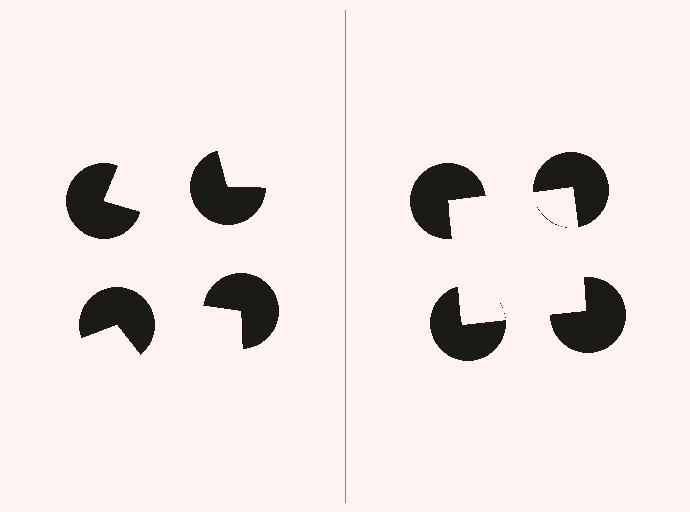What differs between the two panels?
The pac-man discs are positioned identically on both sides; only the wedge orientations differ. On the right they align to a square; on the left they are misaligned.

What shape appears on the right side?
An illusory square.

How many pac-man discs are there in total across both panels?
8 — 4 on each side.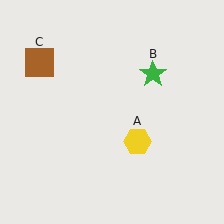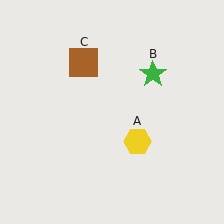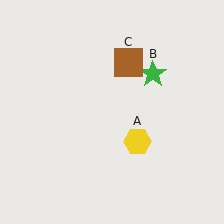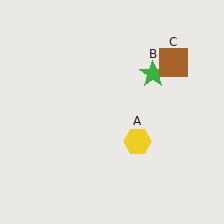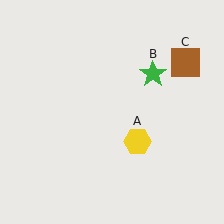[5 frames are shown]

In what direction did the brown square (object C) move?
The brown square (object C) moved right.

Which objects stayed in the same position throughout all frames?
Yellow hexagon (object A) and green star (object B) remained stationary.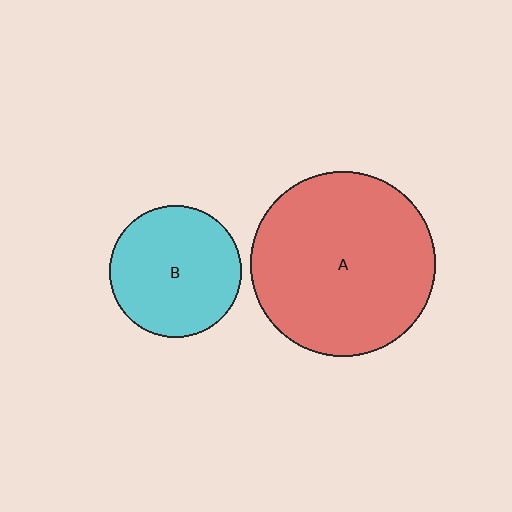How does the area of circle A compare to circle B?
Approximately 2.0 times.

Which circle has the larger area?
Circle A (red).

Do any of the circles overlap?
No, none of the circles overlap.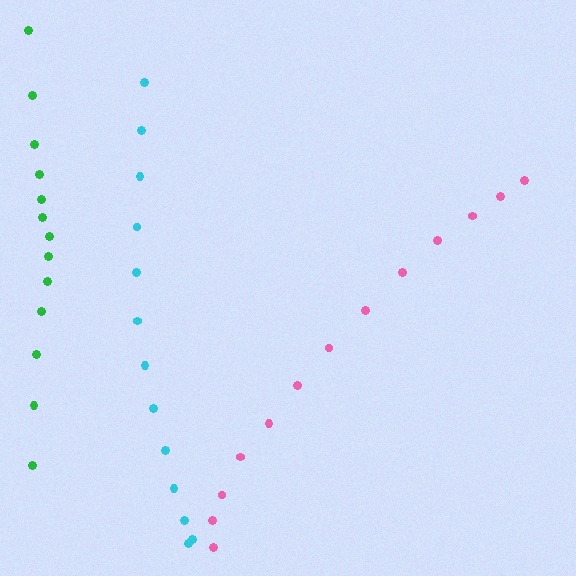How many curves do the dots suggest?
There are 3 distinct paths.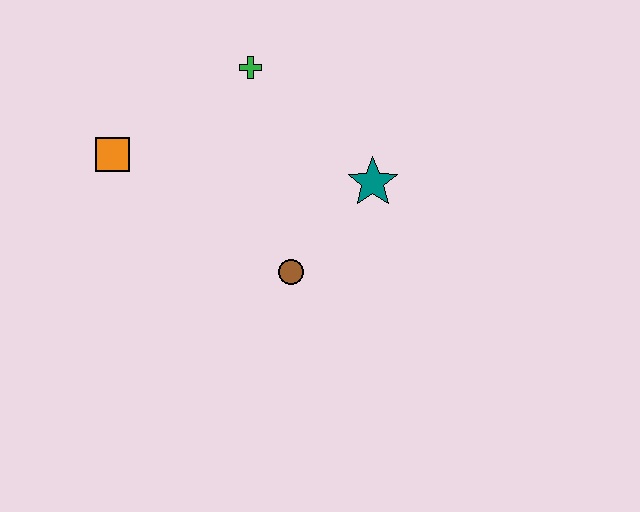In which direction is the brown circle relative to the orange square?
The brown circle is to the right of the orange square.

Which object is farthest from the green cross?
The brown circle is farthest from the green cross.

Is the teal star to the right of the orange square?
Yes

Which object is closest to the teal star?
The brown circle is closest to the teal star.